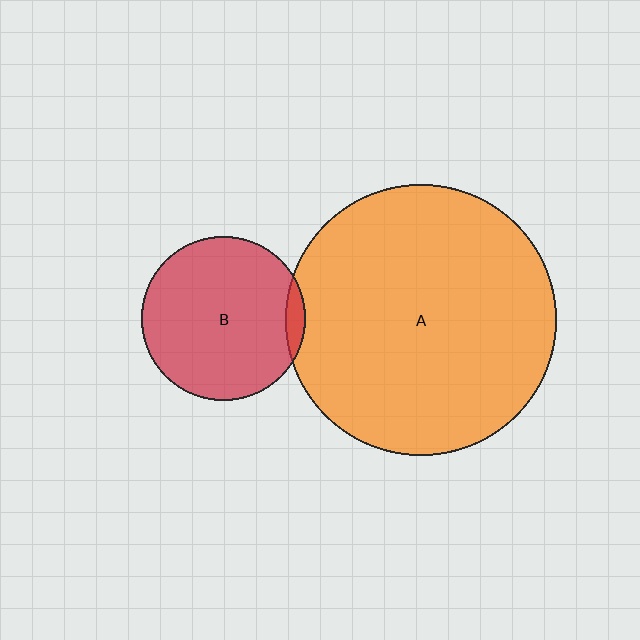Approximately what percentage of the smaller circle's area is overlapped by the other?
Approximately 5%.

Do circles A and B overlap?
Yes.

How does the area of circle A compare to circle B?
Approximately 2.7 times.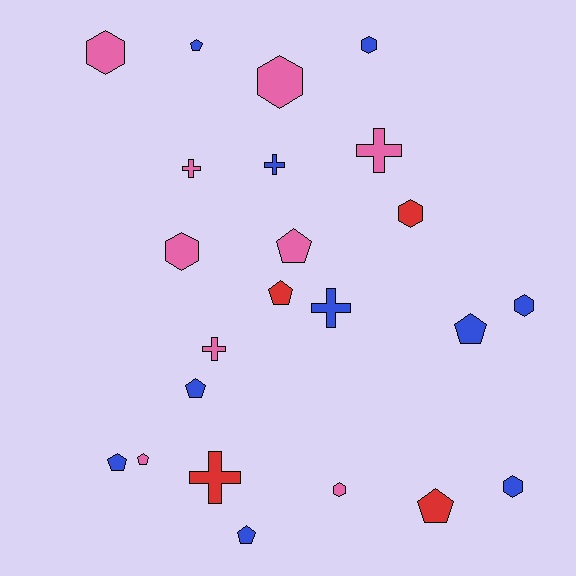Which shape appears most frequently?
Pentagon, with 9 objects.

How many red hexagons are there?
There is 1 red hexagon.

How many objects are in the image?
There are 23 objects.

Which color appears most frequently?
Blue, with 10 objects.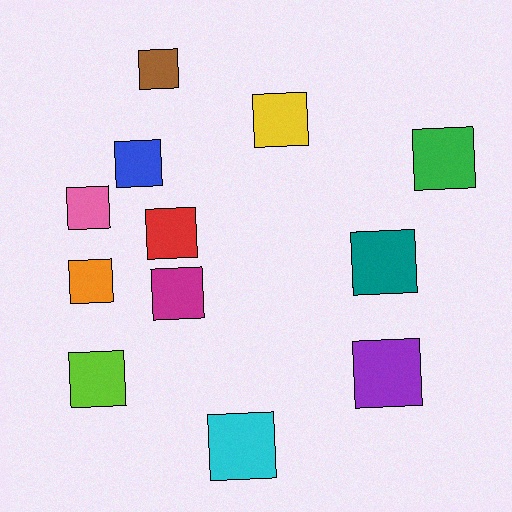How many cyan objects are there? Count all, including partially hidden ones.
There is 1 cyan object.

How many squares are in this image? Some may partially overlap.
There are 12 squares.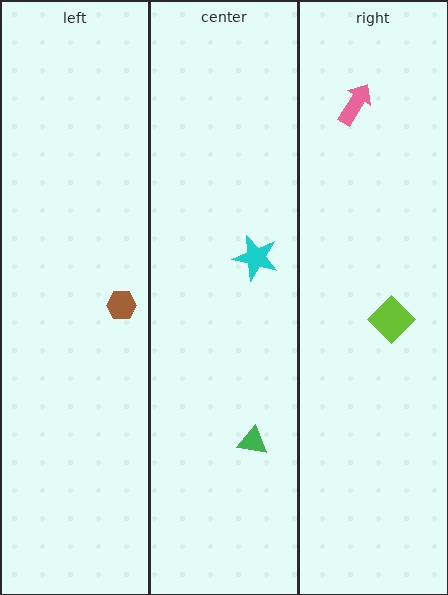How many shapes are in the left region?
1.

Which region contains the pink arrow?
The right region.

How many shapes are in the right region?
2.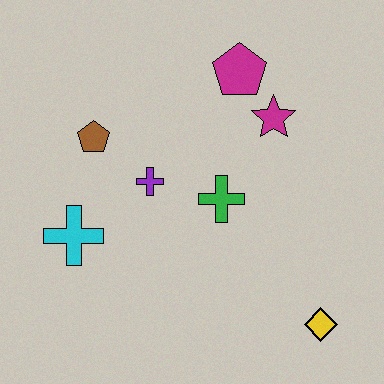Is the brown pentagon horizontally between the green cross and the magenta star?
No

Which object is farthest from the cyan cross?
The yellow diamond is farthest from the cyan cross.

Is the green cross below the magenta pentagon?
Yes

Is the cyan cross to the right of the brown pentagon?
No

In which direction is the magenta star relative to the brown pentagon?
The magenta star is to the right of the brown pentagon.